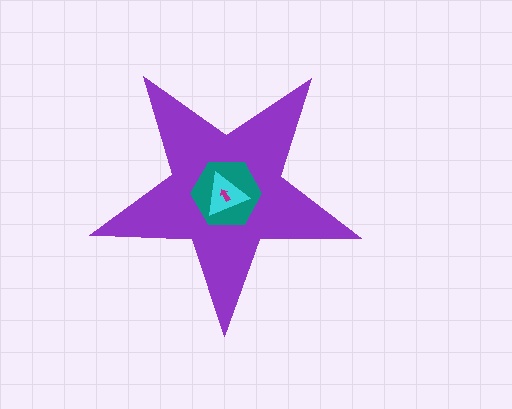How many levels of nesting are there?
4.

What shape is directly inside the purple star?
The teal hexagon.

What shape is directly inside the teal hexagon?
The cyan triangle.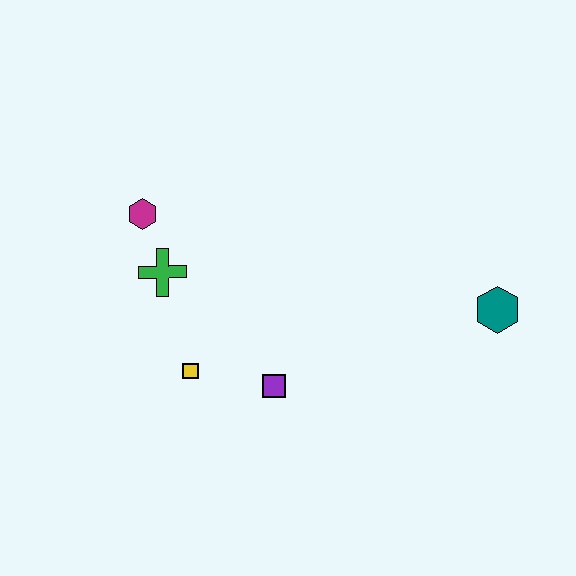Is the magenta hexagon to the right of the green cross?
No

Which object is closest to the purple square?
The yellow square is closest to the purple square.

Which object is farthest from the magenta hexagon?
The teal hexagon is farthest from the magenta hexagon.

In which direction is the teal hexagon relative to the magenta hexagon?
The teal hexagon is to the right of the magenta hexagon.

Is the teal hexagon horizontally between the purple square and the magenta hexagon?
No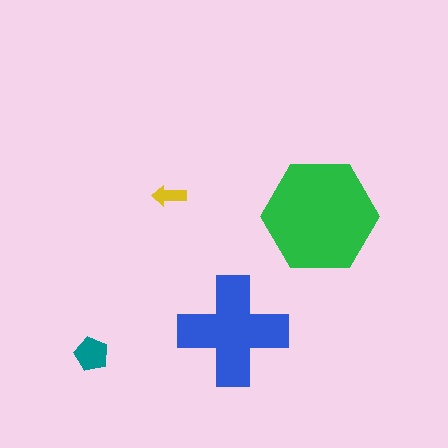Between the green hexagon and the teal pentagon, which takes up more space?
The green hexagon.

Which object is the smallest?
The yellow arrow.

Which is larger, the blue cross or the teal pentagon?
The blue cross.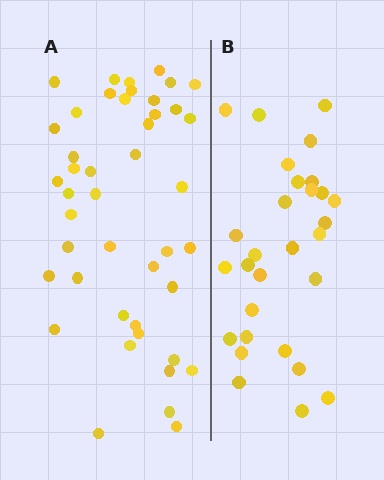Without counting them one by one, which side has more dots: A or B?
Region A (the left region) has more dots.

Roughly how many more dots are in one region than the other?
Region A has approximately 15 more dots than region B.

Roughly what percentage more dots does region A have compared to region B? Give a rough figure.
About 50% more.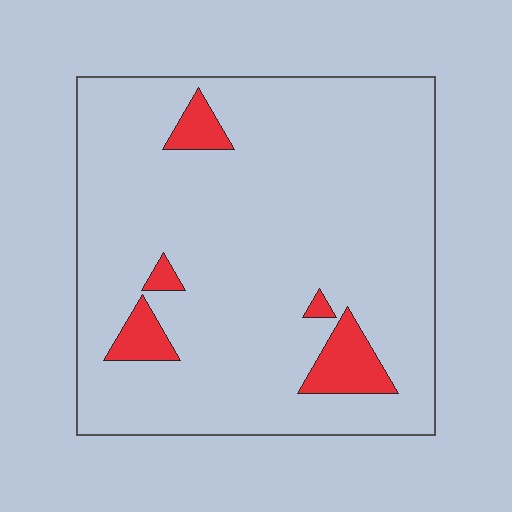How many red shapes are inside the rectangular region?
5.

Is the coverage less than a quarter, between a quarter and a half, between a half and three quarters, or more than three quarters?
Less than a quarter.